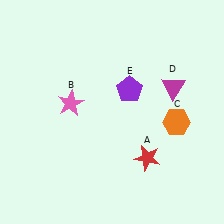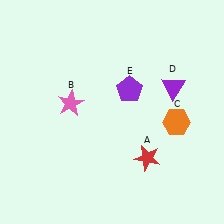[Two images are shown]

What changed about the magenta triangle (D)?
In Image 1, D is magenta. In Image 2, it changed to purple.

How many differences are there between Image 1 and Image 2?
There is 1 difference between the two images.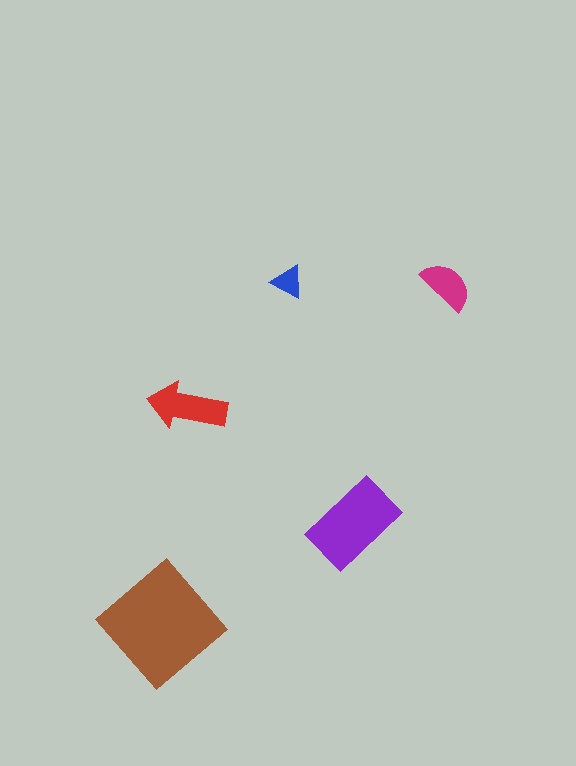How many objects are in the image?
There are 5 objects in the image.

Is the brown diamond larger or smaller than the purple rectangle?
Larger.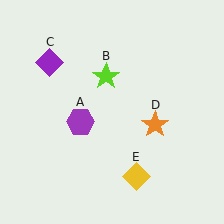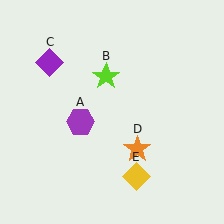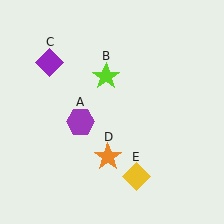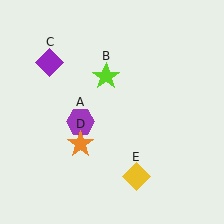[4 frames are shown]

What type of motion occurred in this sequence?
The orange star (object D) rotated clockwise around the center of the scene.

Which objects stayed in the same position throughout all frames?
Purple hexagon (object A) and lime star (object B) and purple diamond (object C) and yellow diamond (object E) remained stationary.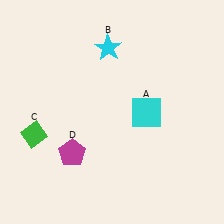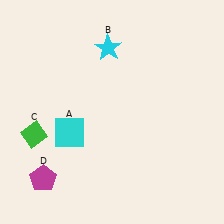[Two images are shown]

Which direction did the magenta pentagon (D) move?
The magenta pentagon (D) moved left.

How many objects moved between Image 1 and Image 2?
2 objects moved between the two images.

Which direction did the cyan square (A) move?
The cyan square (A) moved left.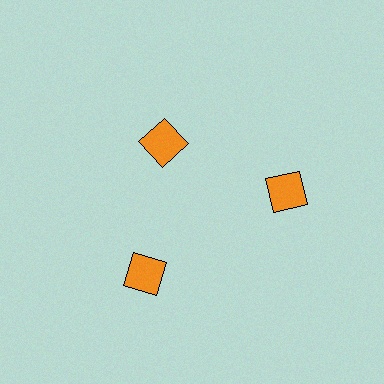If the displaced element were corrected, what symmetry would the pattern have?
It would have 3-fold rotational symmetry — the pattern would map onto itself every 120 degrees.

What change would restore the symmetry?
The symmetry would be restored by moving it outward, back onto the ring so that all 3 diamonds sit at equal angles and equal distance from the center.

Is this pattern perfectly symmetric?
No. The 3 orange diamonds are arranged in a ring, but one element near the 11 o'clock position is pulled inward toward the center, breaking the 3-fold rotational symmetry.